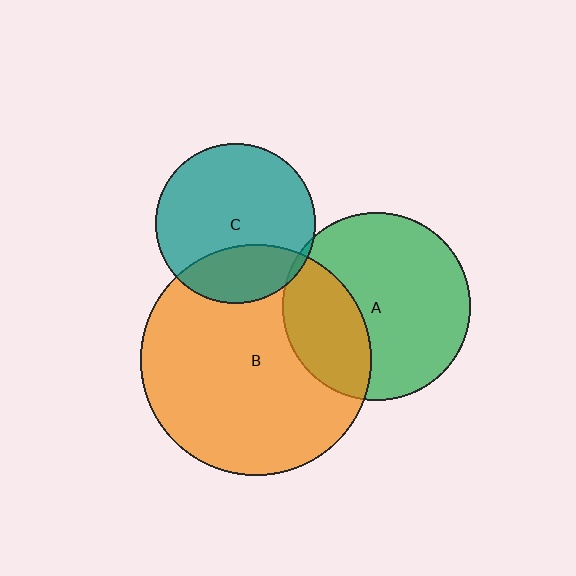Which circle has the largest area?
Circle B (orange).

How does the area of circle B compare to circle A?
Approximately 1.5 times.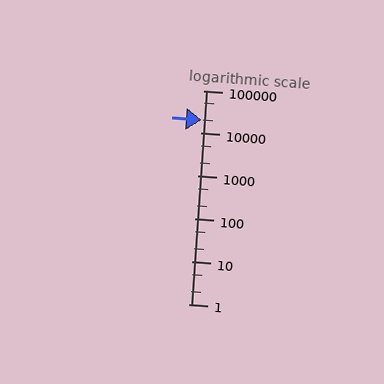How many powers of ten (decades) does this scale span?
The scale spans 5 decades, from 1 to 100000.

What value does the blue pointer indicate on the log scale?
The pointer indicates approximately 21000.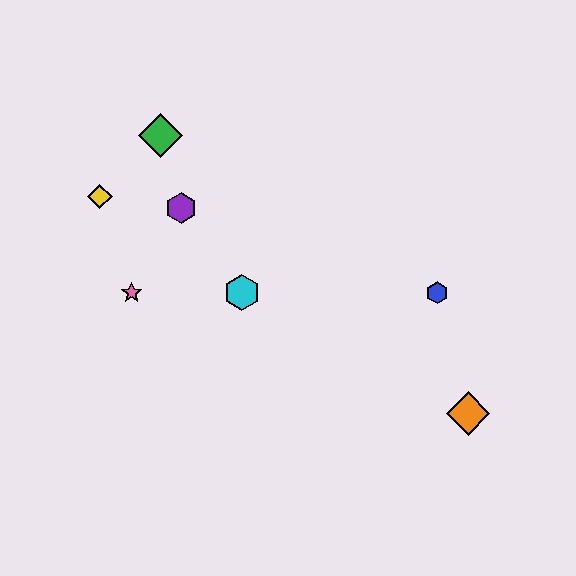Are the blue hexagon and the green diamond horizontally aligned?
No, the blue hexagon is at y≈293 and the green diamond is at y≈136.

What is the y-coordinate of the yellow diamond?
The yellow diamond is at y≈196.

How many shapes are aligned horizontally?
4 shapes (the red star, the blue hexagon, the cyan hexagon, the pink star) are aligned horizontally.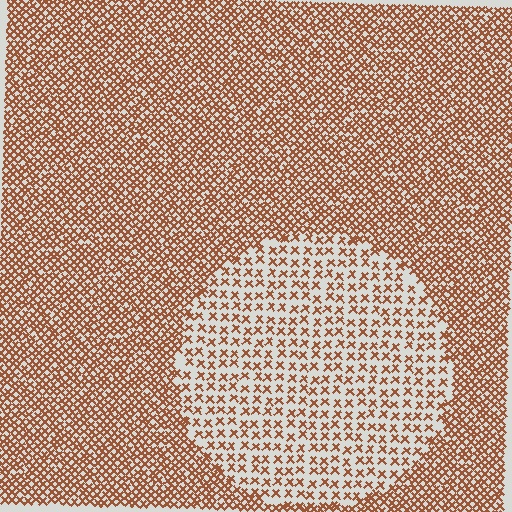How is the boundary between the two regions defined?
The boundary is defined by a change in element density (approximately 2.2x ratio). All elements are the same color, size, and shape.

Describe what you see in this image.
The image contains small brown elements arranged at two different densities. A circle-shaped region is visible where the elements are less densely packed than the surrounding area.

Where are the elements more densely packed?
The elements are more densely packed outside the circle boundary.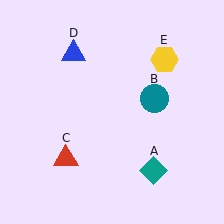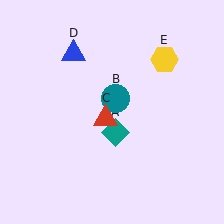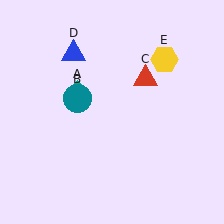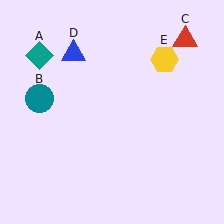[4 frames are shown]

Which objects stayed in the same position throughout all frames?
Blue triangle (object D) and yellow hexagon (object E) remained stationary.